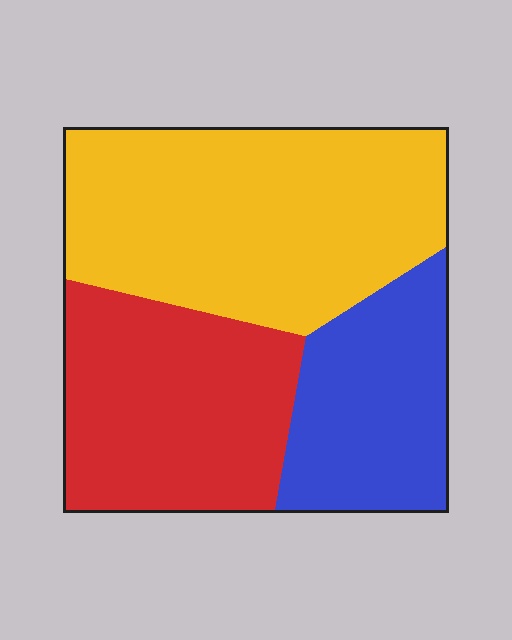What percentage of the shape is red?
Red covers around 30% of the shape.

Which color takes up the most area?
Yellow, at roughly 45%.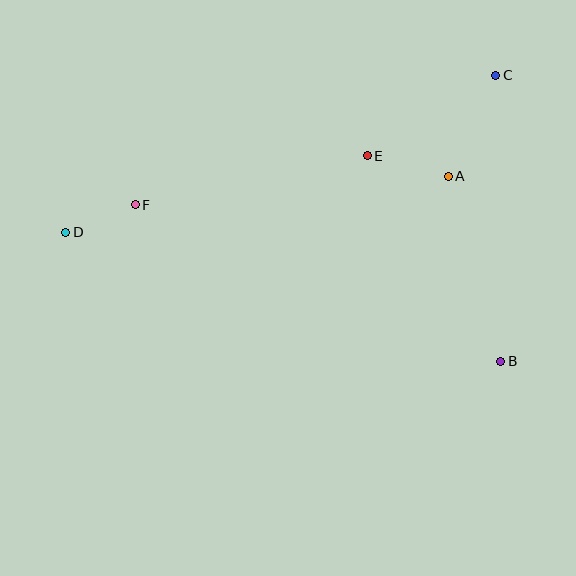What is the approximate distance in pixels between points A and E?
The distance between A and E is approximately 84 pixels.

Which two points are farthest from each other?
Points C and D are farthest from each other.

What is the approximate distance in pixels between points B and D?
The distance between B and D is approximately 454 pixels.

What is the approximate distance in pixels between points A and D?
The distance between A and D is approximately 386 pixels.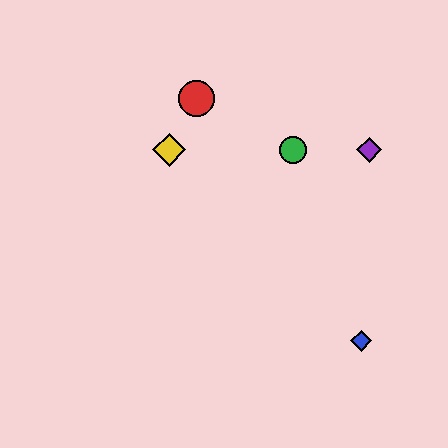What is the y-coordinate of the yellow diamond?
The yellow diamond is at y≈150.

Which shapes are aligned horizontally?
The green circle, the yellow diamond, the purple diamond are aligned horizontally.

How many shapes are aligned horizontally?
3 shapes (the green circle, the yellow diamond, the purple diamond) are aligned horizontally.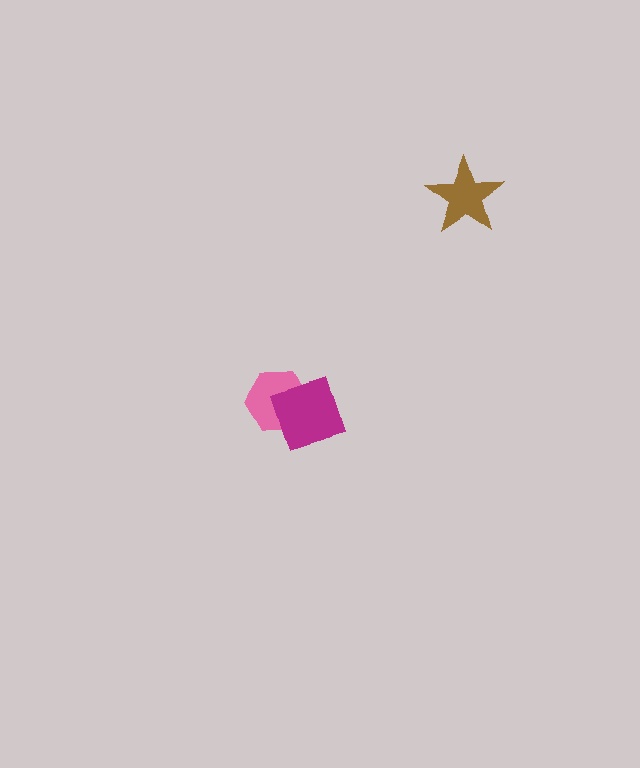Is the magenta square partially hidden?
No, no other shape covers it.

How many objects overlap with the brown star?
0 objects overlap with the brown star.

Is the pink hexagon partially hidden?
Yes, it is partially covered by another shape.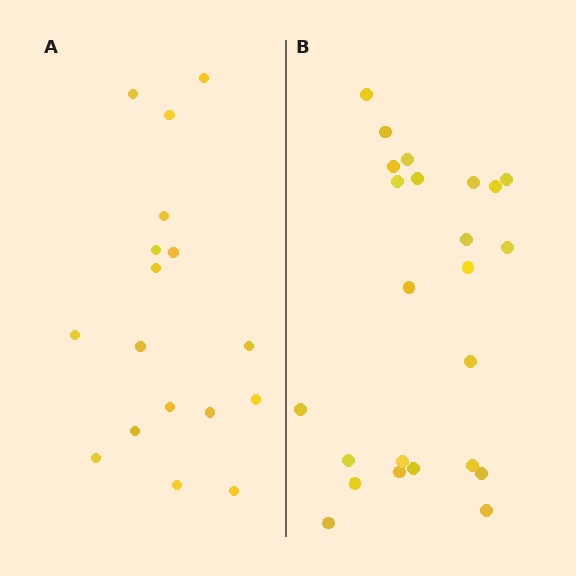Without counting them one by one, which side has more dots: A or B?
Region B (the right region) has more dots.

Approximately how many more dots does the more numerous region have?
Region B has roughly 8 or so more dots than region A.